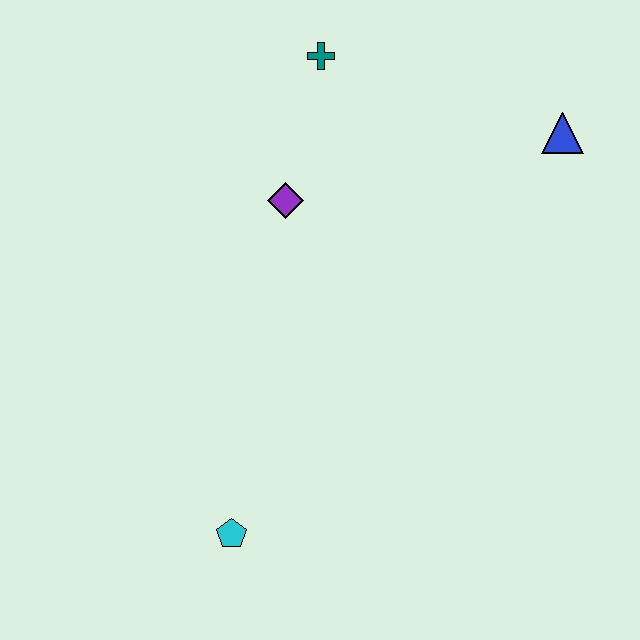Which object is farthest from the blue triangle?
The cyan pentagon is farthest from the blue triangle.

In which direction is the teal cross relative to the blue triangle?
The teal cross is to the left of the blue triangle.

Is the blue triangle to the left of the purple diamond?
No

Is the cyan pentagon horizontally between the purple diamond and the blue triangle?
No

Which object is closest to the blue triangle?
The teal cross is closest to the blue triangle.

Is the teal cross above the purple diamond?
Yes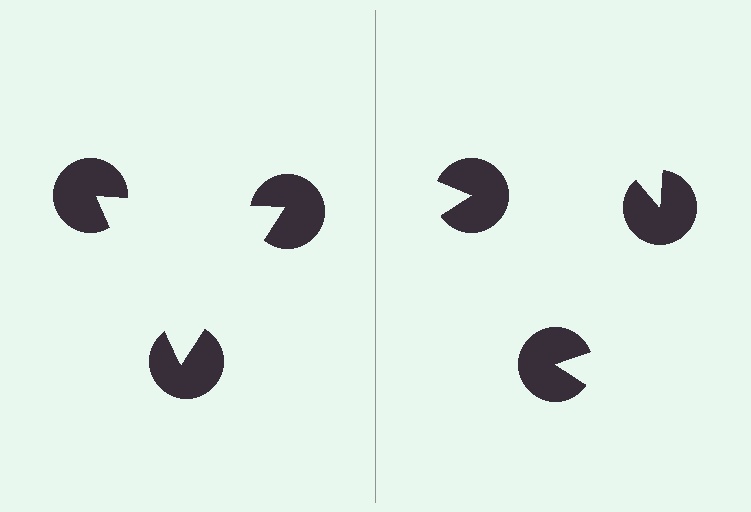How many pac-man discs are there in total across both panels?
6 — 3 on each side.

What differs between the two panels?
The pac-man discs are positioned identically on both sides; only the wedge orientations differ. On the left they align to a triangle; on the right they are misaligned.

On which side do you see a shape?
An illusory triangle appears on the left side. On the right side the wedge cuts are rotated, so no coherent shape forms.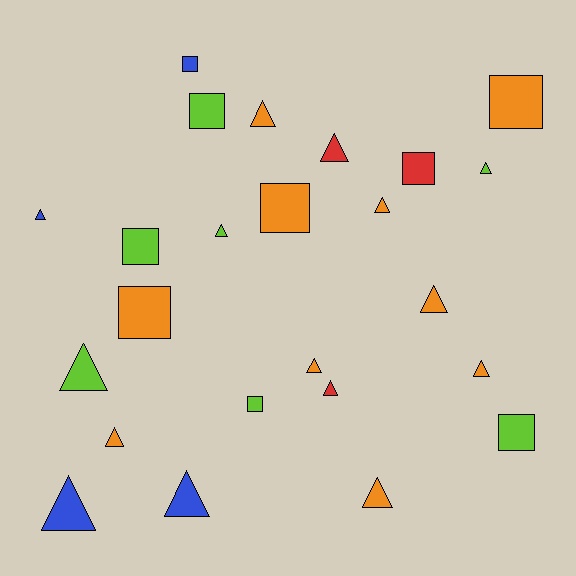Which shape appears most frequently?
Triangle, with 15 objects.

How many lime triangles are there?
There are 3 lime triangles.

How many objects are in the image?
There are 24 objects.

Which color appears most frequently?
Orange, with 10 objects.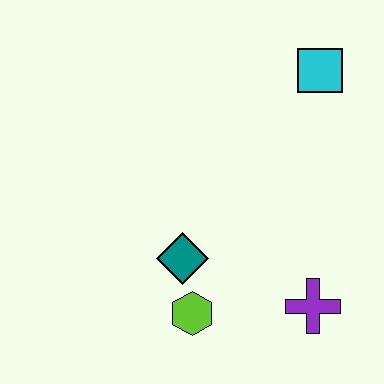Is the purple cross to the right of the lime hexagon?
Yes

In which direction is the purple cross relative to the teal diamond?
The purple cross is to the right of the teal diamond.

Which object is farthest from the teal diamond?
The cyan square is farthest from the teal diamond.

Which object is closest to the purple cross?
The lime hexagon is closest to the purple cross.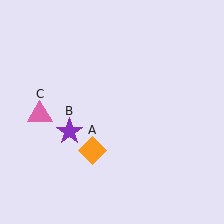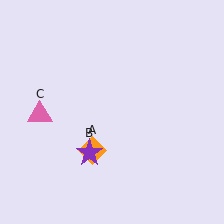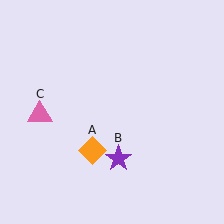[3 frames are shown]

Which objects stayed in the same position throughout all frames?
Orange diamond (object A) and pink triangle (object C) remained stationary.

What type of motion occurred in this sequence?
The purple star (object B) rotated counterclockwise around the center of the scene.